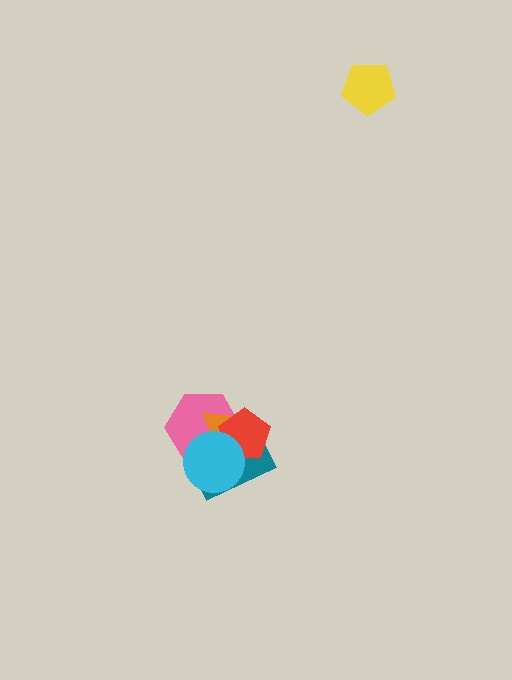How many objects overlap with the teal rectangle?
4 objects overlap with the teal rectangle.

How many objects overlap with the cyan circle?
4 objects overlap with the cyan circle.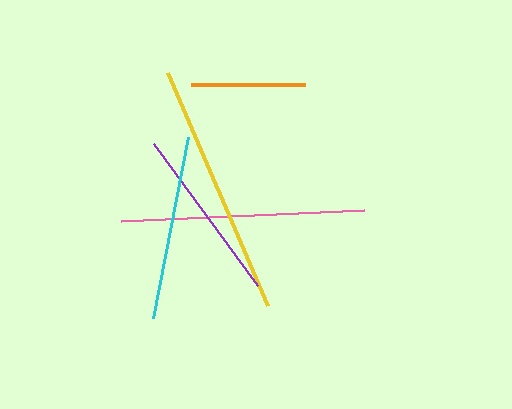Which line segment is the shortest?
The orange line is the shortest at approximately 115 pixels.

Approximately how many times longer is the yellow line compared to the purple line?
The yellow line is approximately 1.4 times the length of the purple line.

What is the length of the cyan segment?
The cyan segment is approximately 184 pixels long.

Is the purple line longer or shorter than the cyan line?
The cyan line is longer than the purple line.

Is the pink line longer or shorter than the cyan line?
The pink line is longer than the cyan line.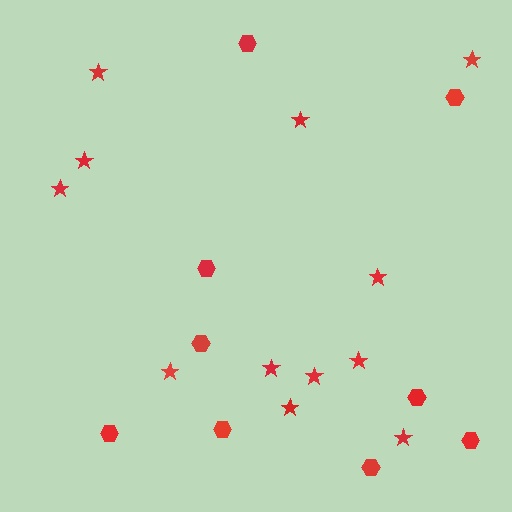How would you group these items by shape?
There are 2 groups: one group of stars (12) and one group of hexagons (9).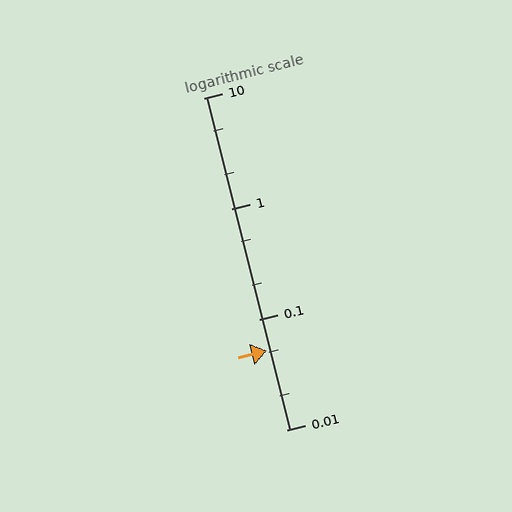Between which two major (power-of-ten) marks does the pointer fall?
The pointer is between 0.01 and 0.1.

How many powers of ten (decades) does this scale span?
The scale spans 3 decades, from 0.01 to 10.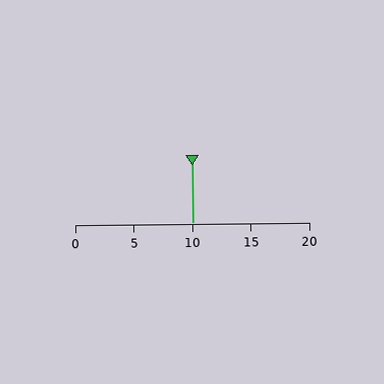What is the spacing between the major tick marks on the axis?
The major ticks are spaced 5 apart.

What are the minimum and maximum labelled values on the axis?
The axis runs from 0 to 20.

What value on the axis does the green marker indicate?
The marker indicates approximately 10.